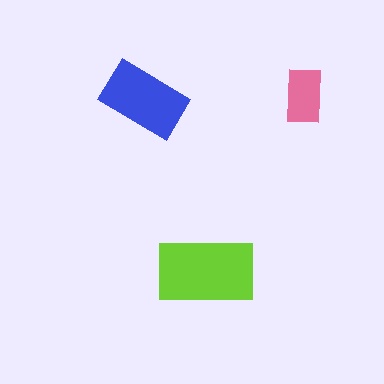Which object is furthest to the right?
The pink rectangle is rightmost.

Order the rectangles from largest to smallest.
the lime one, the blue one, the pink one.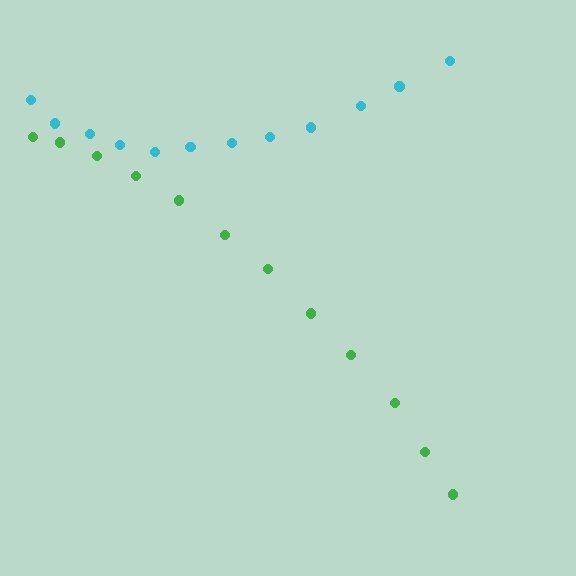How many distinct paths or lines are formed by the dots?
There are 2 distinct paths.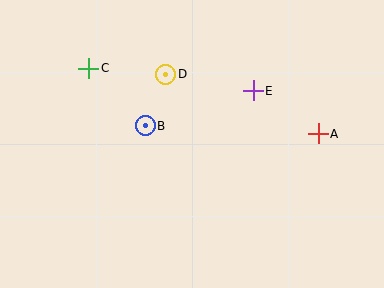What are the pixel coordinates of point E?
Point E is at (253, 91).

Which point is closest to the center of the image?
Point B at (145, 126) is closest to the center.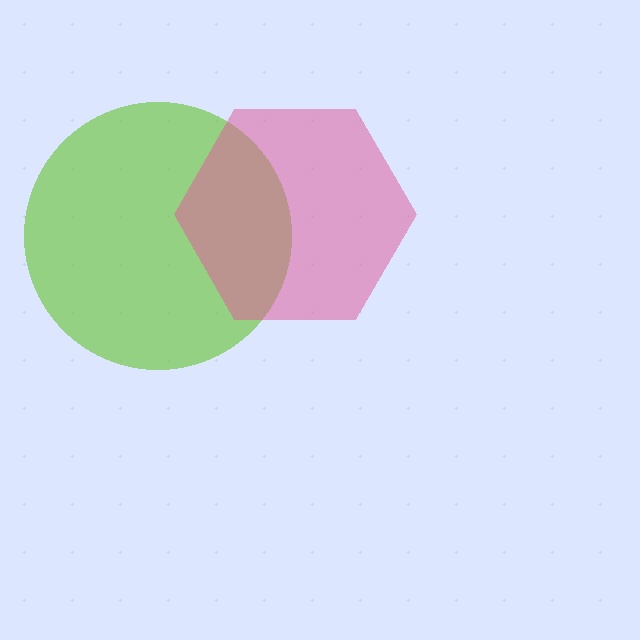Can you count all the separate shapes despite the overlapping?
Yes, there are 2 separate shapes.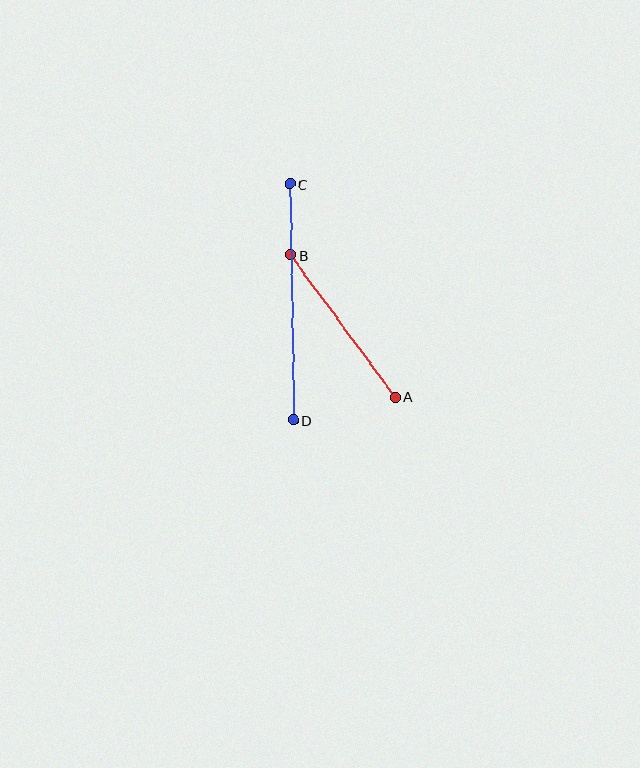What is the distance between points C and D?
The distance is approximately 236 pixels.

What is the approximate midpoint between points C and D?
The midpoint is at approximately (292, 302) pixels.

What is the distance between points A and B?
The distance is approximately 176 pixels.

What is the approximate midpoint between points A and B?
The midpoint is at approximately (343, 326) pixels.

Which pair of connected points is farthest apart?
Points C and D are farthest apart.